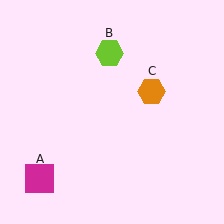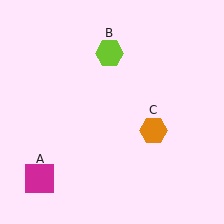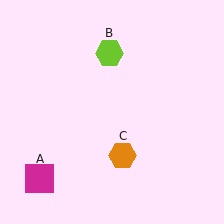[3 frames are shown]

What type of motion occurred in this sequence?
The orange hexagon (object C) rotated clockwise around the center of the scene.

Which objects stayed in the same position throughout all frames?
Magenta square (object A) and lime hexagon (object B) remained stationary.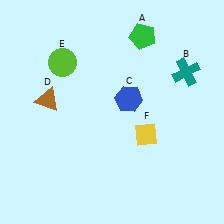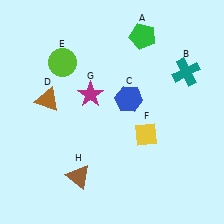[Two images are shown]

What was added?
A magenta star (G), a brown triangle (H) were added in Image 2.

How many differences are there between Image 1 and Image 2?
There are 2 differences between the two images.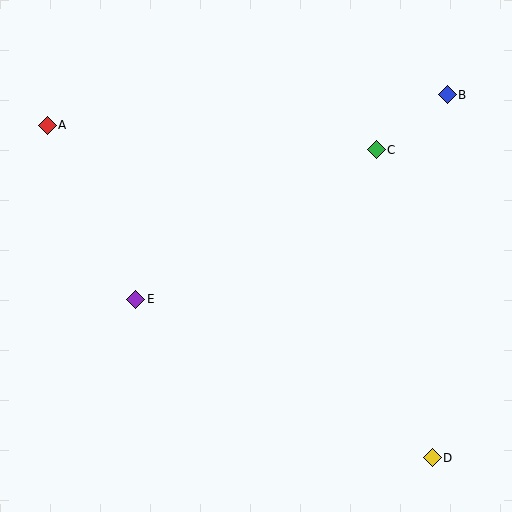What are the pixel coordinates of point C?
Point C is at (376, 150).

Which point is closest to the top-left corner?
Point A is closest to the top-left corner.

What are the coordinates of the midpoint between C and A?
The midpoint between C and A is at (212, 137).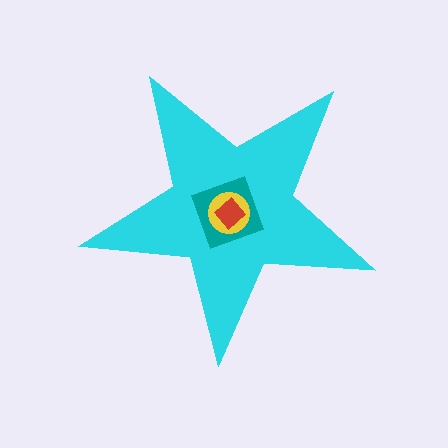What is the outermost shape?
The cyan star.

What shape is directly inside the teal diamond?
The yellow circle.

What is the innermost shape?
The red diamond.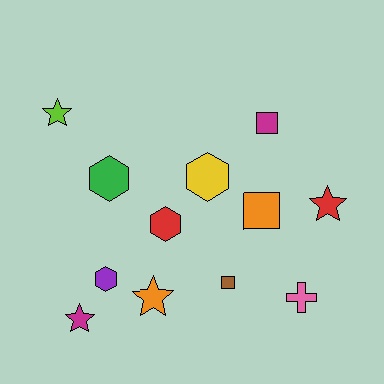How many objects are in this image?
There are 12 objects.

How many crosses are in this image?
There is 1 cross.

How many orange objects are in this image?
There are 2 orange objects.